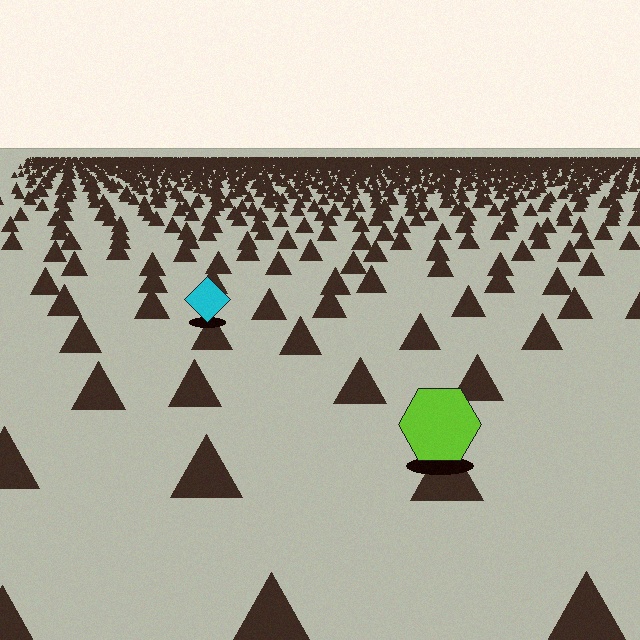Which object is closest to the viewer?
The lime hexagon is closest. The texture marks near it are larger and more spread out.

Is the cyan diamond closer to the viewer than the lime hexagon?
No. The lime hexagon is closer — you can tell from the texture gradient: the ground texture is coarser near it.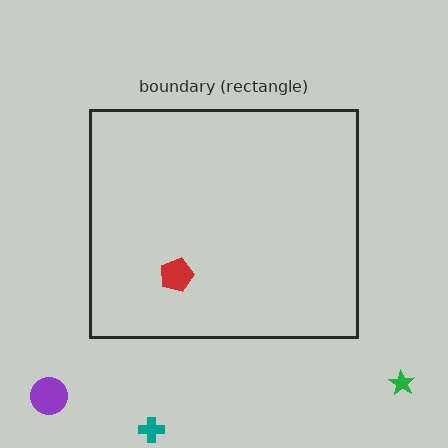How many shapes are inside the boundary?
1 inside, 3 outside.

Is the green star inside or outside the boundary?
Outside.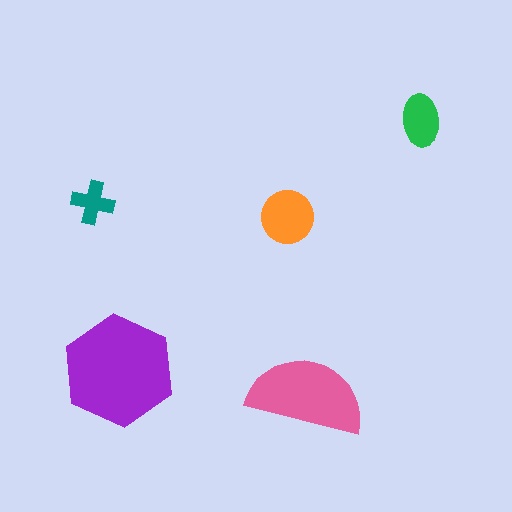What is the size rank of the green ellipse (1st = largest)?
4th.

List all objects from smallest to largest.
The teal cross, the green ellipse, the orange circle, the pink semicircle, the purple hexagon.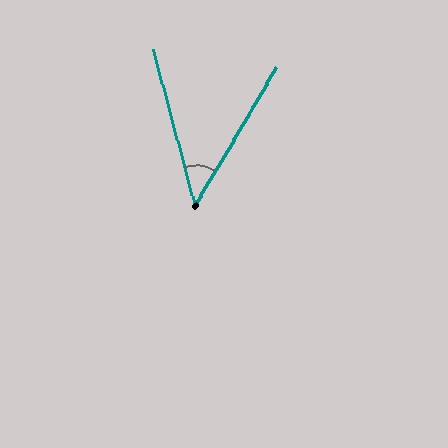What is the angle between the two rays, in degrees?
Approximately 46 degrees.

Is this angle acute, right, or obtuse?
It is acute.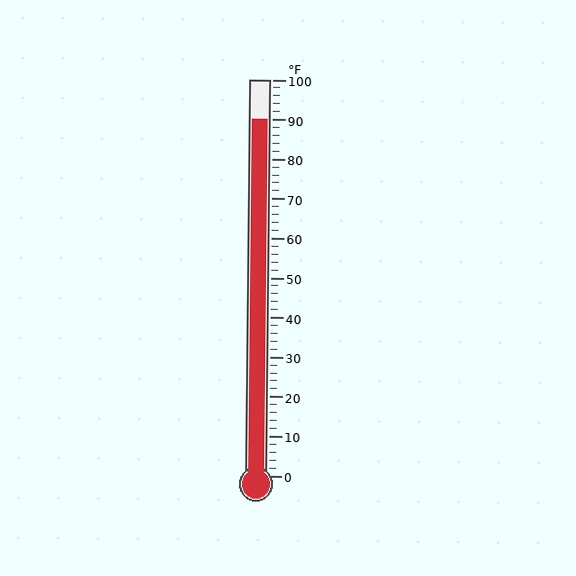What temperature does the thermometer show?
The thermometer shows approximately 90°F.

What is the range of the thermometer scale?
The thermometer scale ranges from 0°F to 100°F.